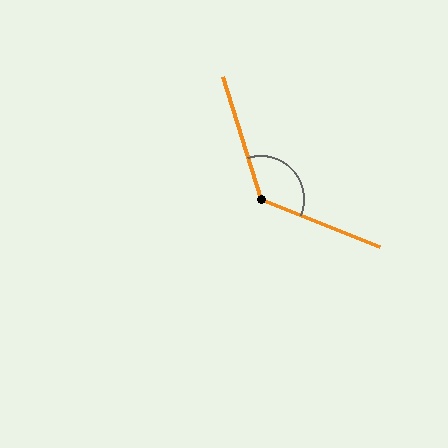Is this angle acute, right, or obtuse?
It is obtuse.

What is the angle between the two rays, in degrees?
Approximately 129 degrees.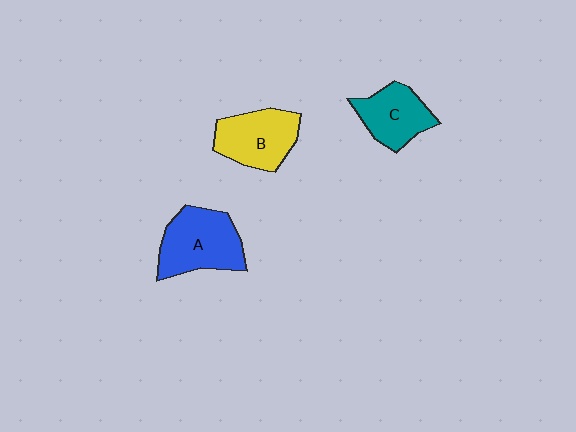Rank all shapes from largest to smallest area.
From largest to smallest: A (blue), B (yellow), C (teal).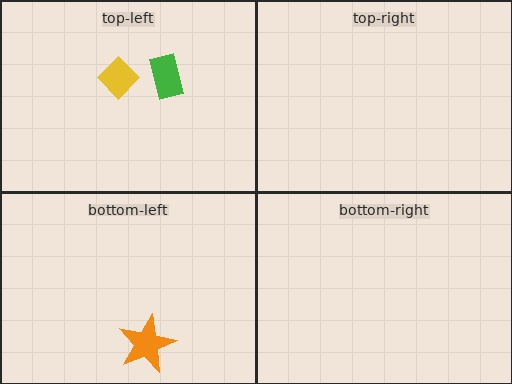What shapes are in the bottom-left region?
The orange star.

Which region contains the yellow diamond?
The top-left region.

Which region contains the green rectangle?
The top-left region.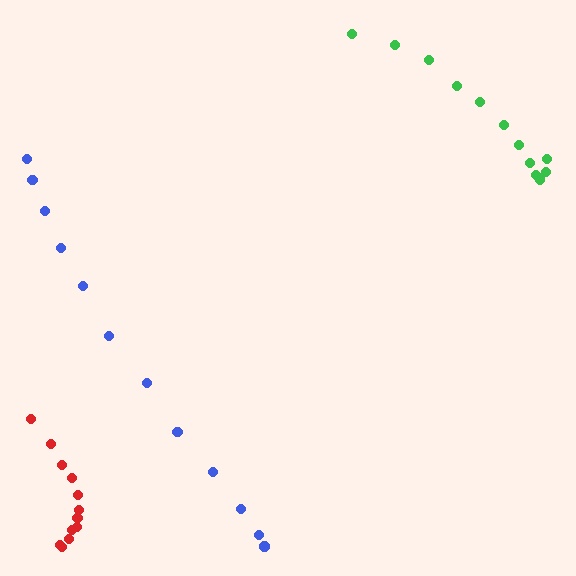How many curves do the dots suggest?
There are 3 distinct paths.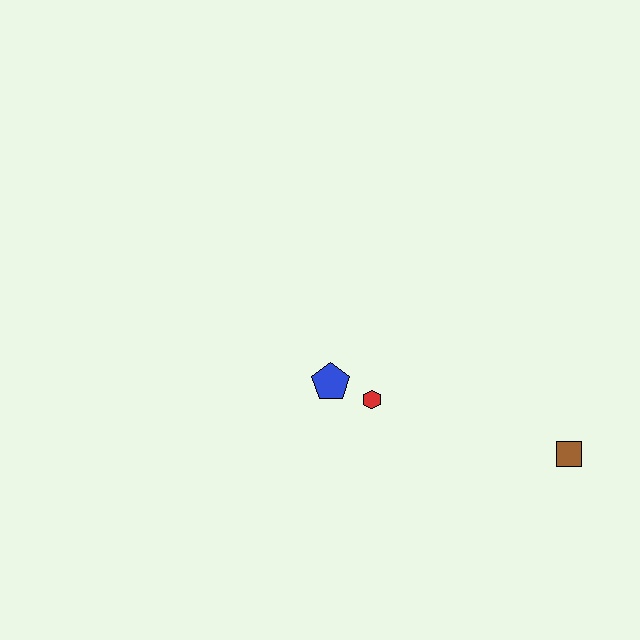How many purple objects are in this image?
There are no purple objects.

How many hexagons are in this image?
There is 1 hexagon.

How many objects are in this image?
There are 3 objects.